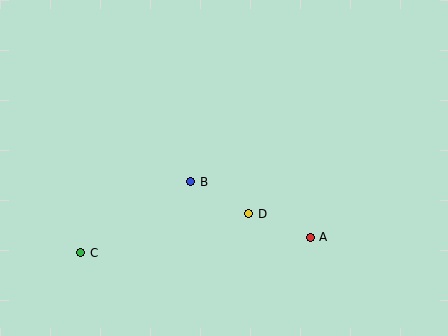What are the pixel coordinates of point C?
Point C is at (81, 253).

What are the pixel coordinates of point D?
Point D is at (249, 214).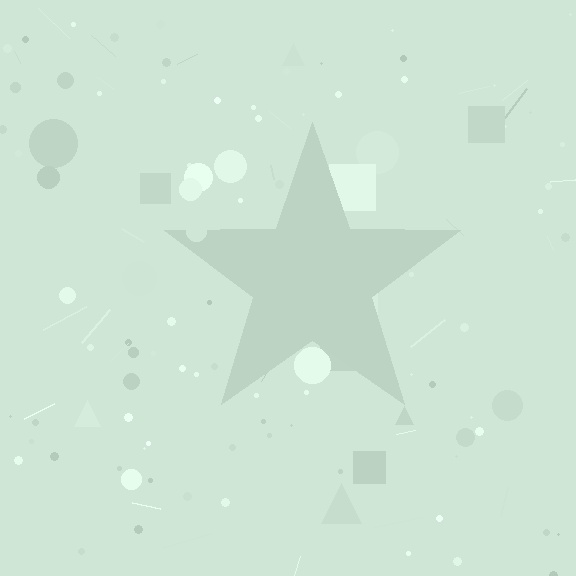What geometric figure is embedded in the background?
A star is embedded in the background.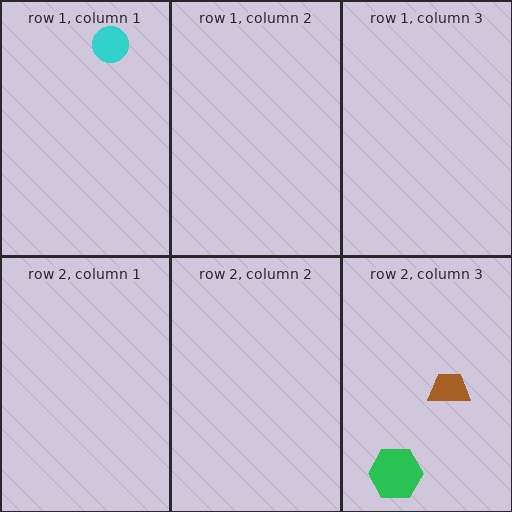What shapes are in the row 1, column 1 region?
The cyan circle.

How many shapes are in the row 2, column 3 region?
2.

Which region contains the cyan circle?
The row 1, column 1 region.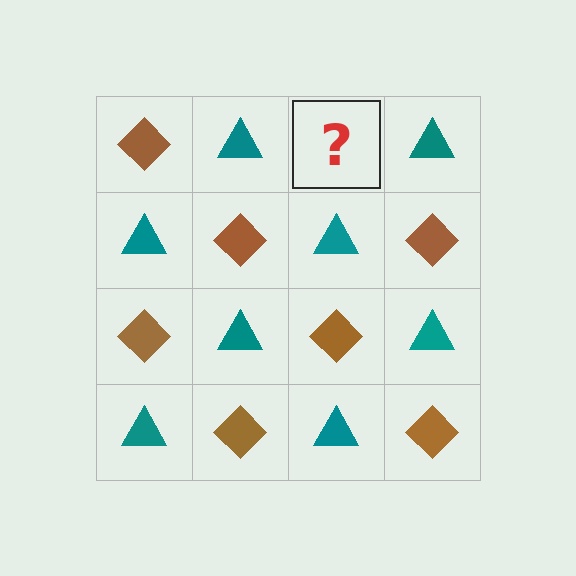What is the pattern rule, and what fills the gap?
The rule is that it alternates brown diamond and teal triangle in a checkerboard pattern. The gap should be filled with a brown diamond.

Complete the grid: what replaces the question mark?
The question mark should be replaced with a brown diamond.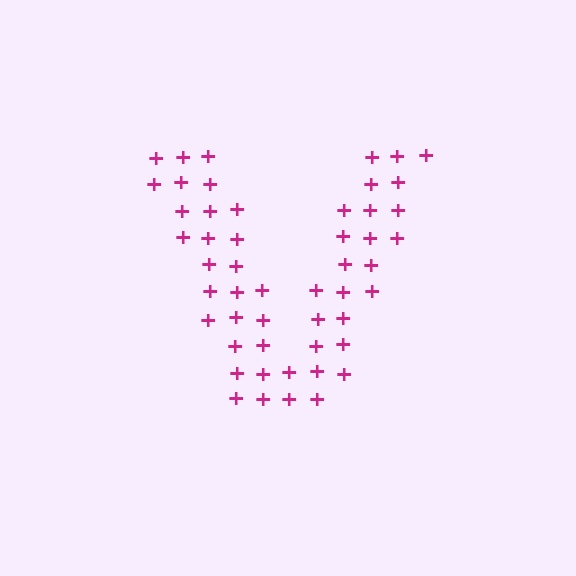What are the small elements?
The small elements are plus signs.